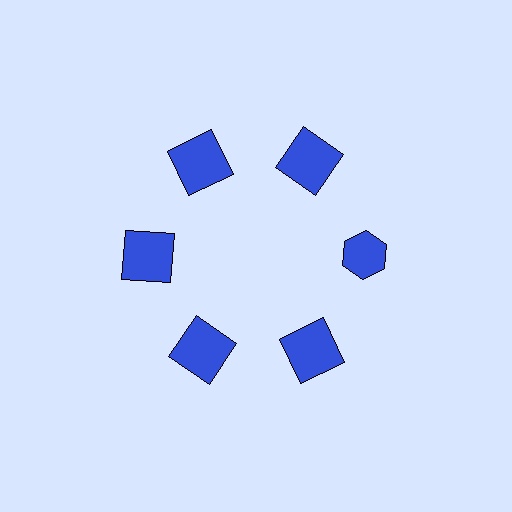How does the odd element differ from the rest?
It has a different shape: hexagon instead of square.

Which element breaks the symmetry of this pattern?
The blue hexagon at roughly the 3 o'clock position breaks the symmetry. All other shapes are blue squares.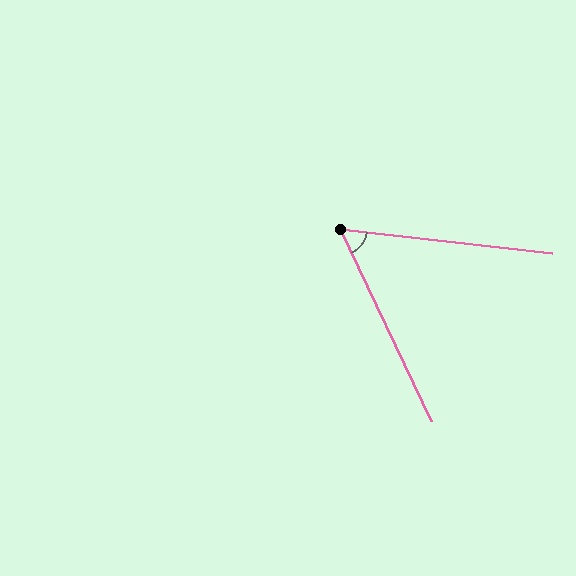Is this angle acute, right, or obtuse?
It is acute.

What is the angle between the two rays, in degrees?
Approximately 58 degrees.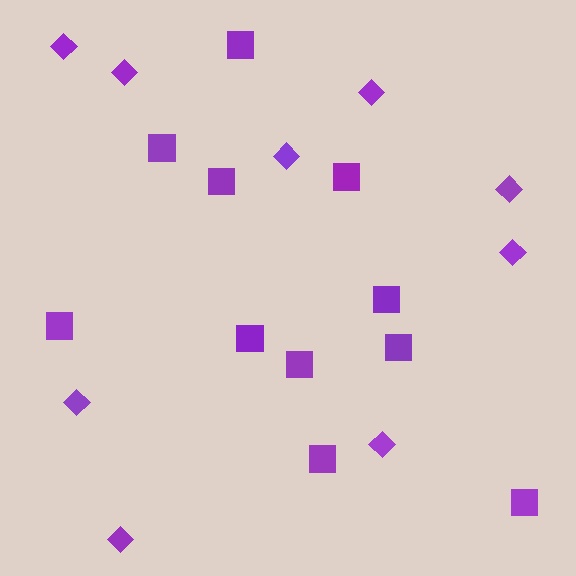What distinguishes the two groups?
There are 2 groups: one group of diamonds (9) and one group of squares (11).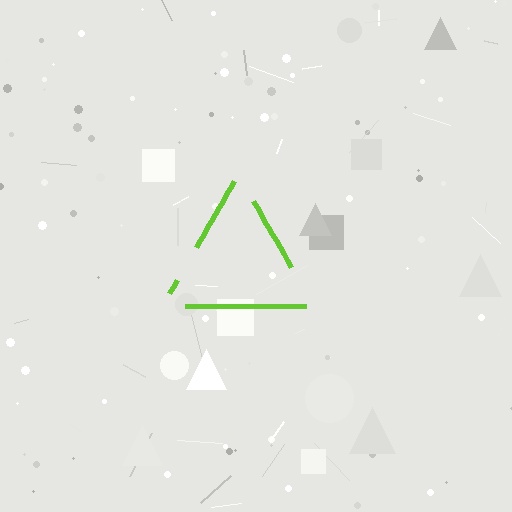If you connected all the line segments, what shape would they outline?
They would outline a triangle.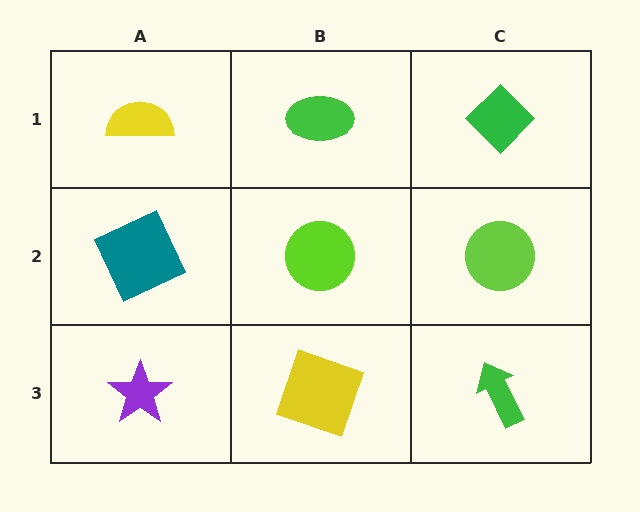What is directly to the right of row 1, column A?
A green ellipse.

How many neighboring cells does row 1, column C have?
2.